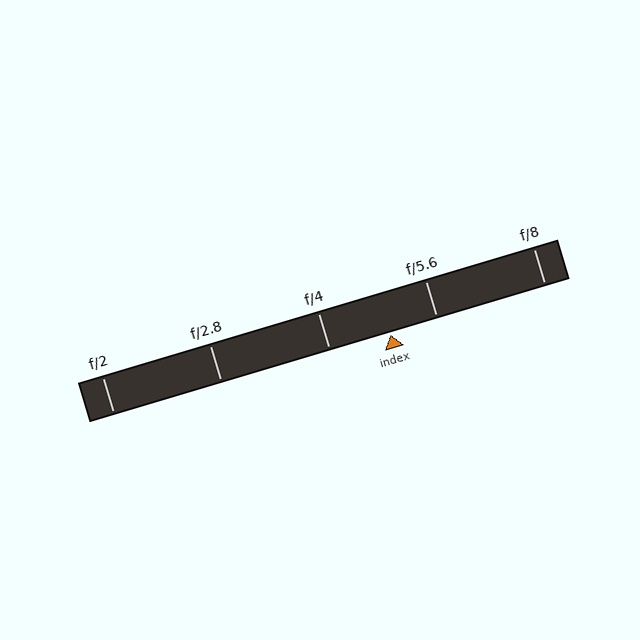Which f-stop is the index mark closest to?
The index mark is closest to f/5.6.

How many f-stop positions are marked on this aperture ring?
There are 5 f-stop positions marked.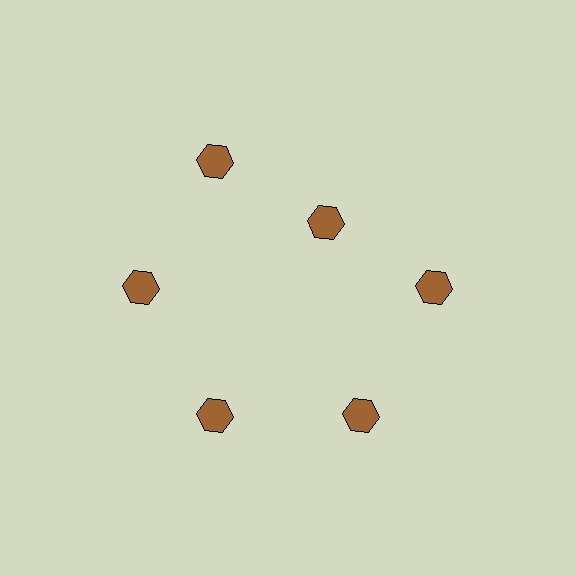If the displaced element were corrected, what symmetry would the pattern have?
It would have 6-fold rotational symmetry — the pattern would map onto itself every 60 degrees.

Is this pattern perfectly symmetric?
No. The 6 brown hexagons are arranged in a ring, but one element near the 1 o'clock position is pulled inward toward the center, breaking the 6-fold rotational symmetry.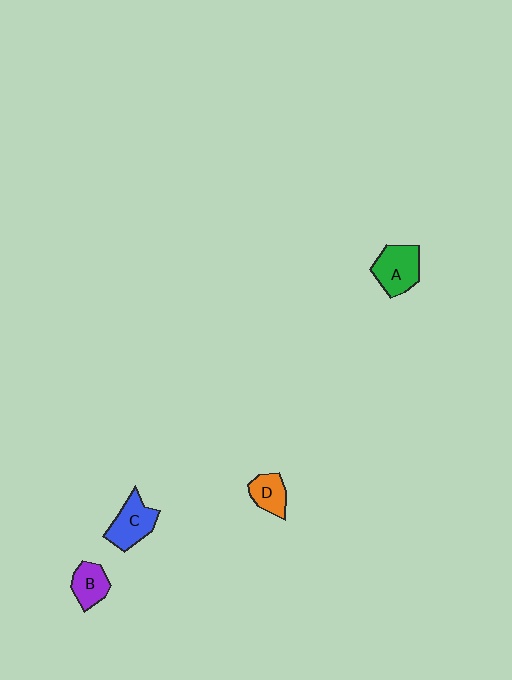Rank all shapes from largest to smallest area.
From largest to smallest: A (green), C (blue), B (purple), D (orange).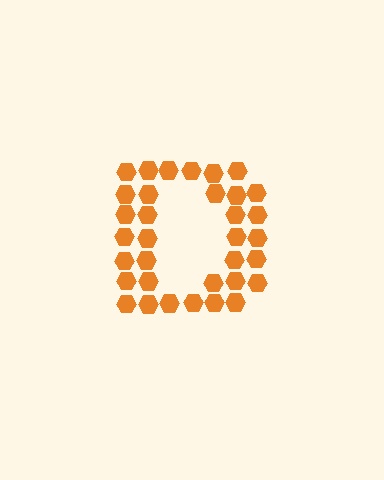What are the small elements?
The small elements are hexagons.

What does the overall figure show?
The overall figure shows the letter D.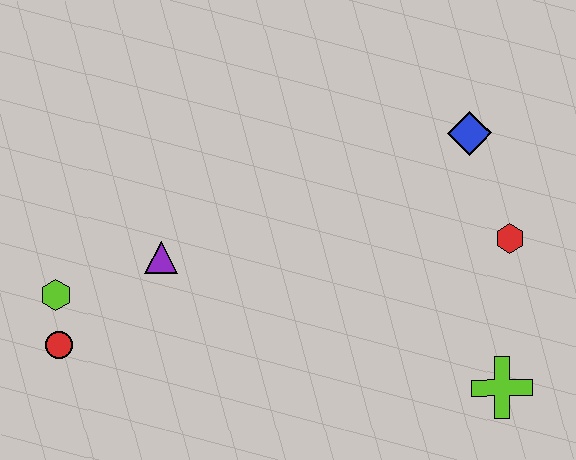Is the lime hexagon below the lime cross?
No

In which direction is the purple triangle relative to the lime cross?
The purple triangle is to the left of the lime cross.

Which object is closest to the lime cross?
The red hexagon is closest to the lime cross.